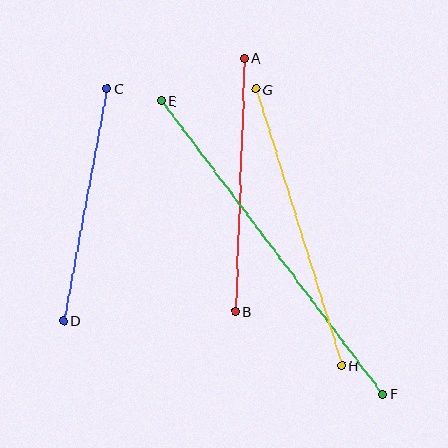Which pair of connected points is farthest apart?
Points E and F are farthest apart.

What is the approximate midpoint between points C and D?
The midpoint is at approximately (85, 204) pixels.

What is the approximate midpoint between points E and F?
The midpoint is at approximately (272, 247) pixels.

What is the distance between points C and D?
The distance is approximately 236 pixels.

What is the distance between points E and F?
The distance is approximately 368 pixels.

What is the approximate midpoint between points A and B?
The midpoint is at approximately (240, 185) pixels.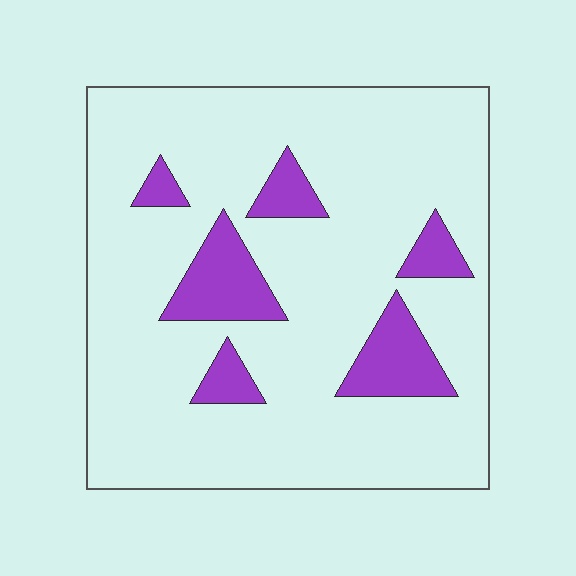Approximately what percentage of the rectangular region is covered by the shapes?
Approximately 15%.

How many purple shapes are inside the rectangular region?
6.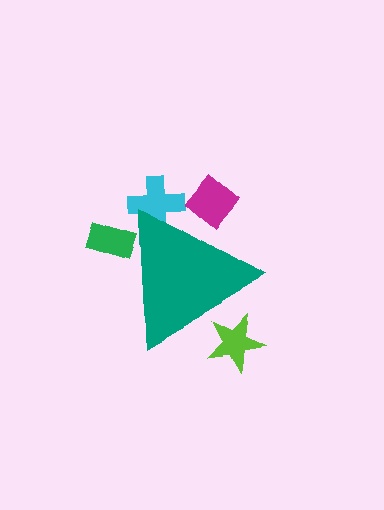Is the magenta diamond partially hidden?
Yes, the magenta diamond is partially hidden behind the teal triangle.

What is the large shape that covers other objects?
A teal triangle.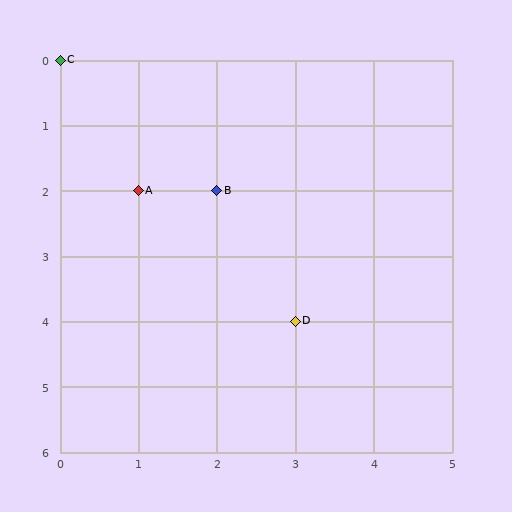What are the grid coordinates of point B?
Point B is at grid coordinates (2, 2).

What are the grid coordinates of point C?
Point C is at grid coordinates (0, 0).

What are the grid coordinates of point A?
Point A is at grid coordinates (1, 2).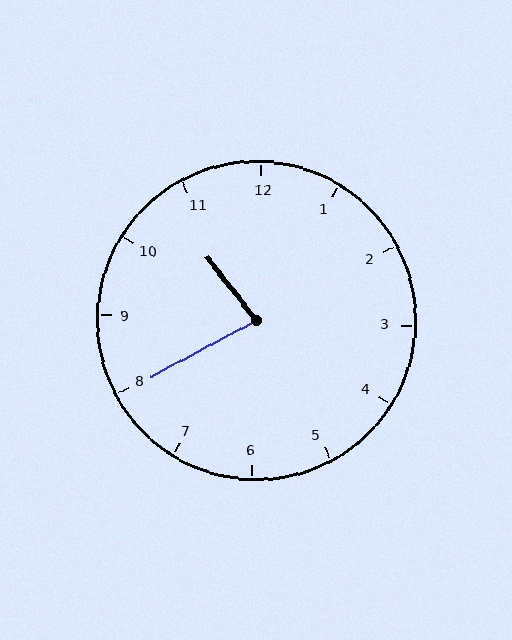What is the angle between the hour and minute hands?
Approximately 80 degrees.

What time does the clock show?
10:40.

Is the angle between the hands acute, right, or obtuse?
It is acute.